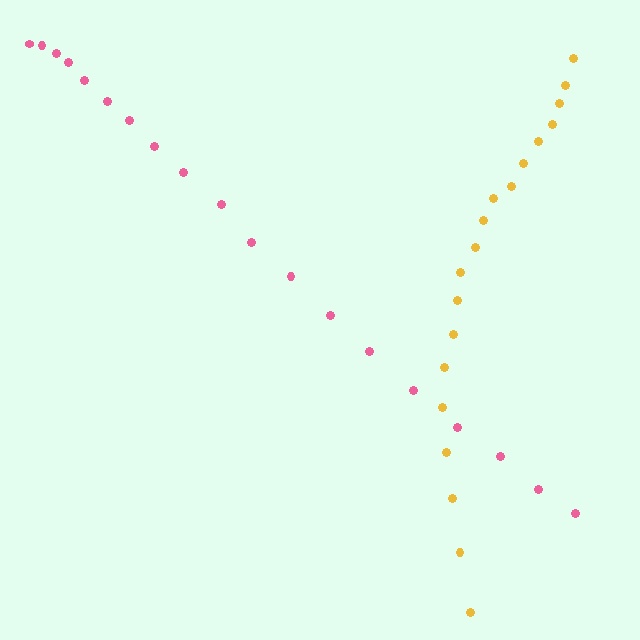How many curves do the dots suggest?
There are 2 distinct paths.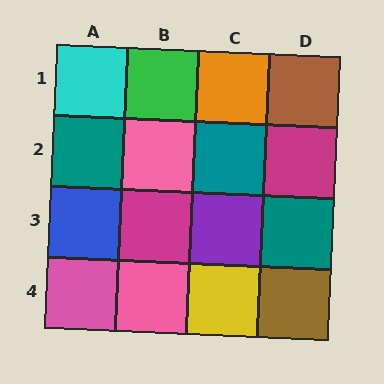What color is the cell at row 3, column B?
Magenta.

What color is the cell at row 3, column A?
Blue.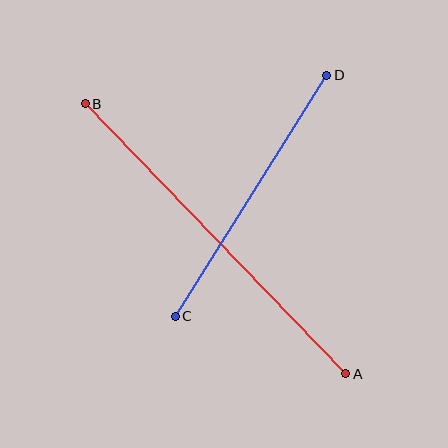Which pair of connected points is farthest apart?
Points A and B are farthest apart.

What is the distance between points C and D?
The distance is approximately 284 pixels.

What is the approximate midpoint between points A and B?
The midpoint is at approximately (215, 239) pixels.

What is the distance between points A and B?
The distance is approximately 375 pixels.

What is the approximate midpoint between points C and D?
The midpoint is at approximately (251, 196) pixels.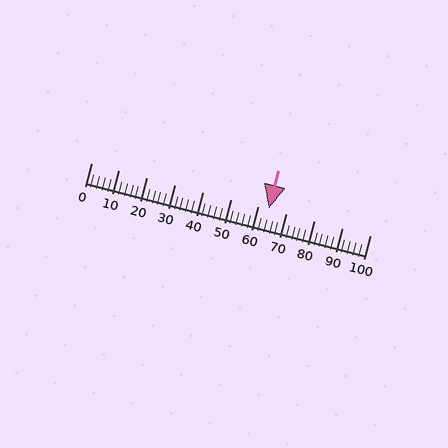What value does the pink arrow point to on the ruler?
The pink arrow points to approximately 64.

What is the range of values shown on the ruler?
The ruler shows values from 0 to 100.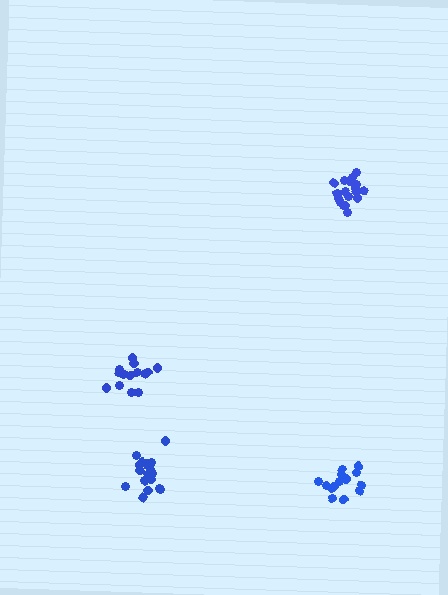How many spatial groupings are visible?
There are 4 spatial groupings.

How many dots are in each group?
Group 1: 14 dots, Group 2: 15 dots, Group 3: 19 dots, Group 4: 17 dots (65 total).